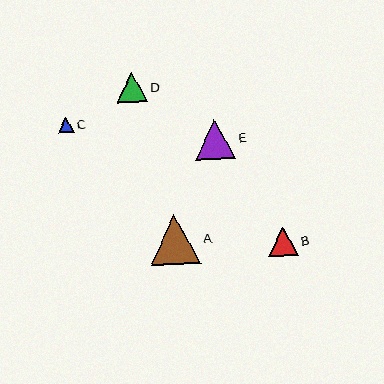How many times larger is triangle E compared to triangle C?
Triangle E is approximately 2.6 times the size of triangle C.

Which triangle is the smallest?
Triangle C is the smallest with a size of approximately 15 pixels.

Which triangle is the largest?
Triangle A is the largest with a size of approximately 50 pixels.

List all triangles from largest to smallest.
From largest to smallest: A, E, D, B, C.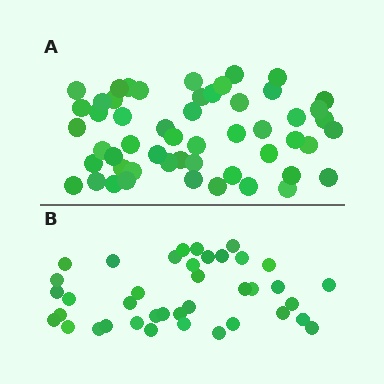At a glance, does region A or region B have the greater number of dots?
Region A (the top region) has more dots.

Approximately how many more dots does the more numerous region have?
Region A has approximately 15 more dots than region B.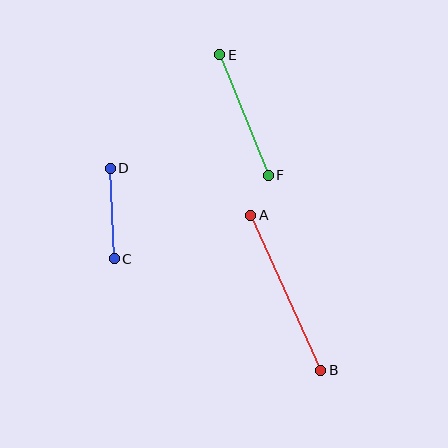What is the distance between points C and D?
The distance is approximately 91 pixels.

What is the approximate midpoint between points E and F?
The midpoint is at approximately (244, 115) pixels.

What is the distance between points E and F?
The distance is approximately 130 pixels.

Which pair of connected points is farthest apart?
Points A and B are farthest apart.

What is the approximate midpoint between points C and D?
The midpoint is at approximately (112, 213) pixels.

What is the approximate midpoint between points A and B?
The midpoint is at approximately (286, 293) pixels.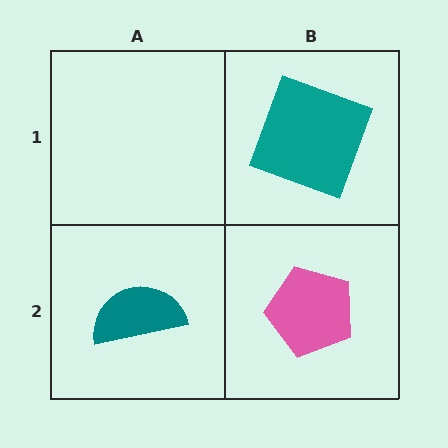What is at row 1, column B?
A teal square.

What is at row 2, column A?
A teal semicircle.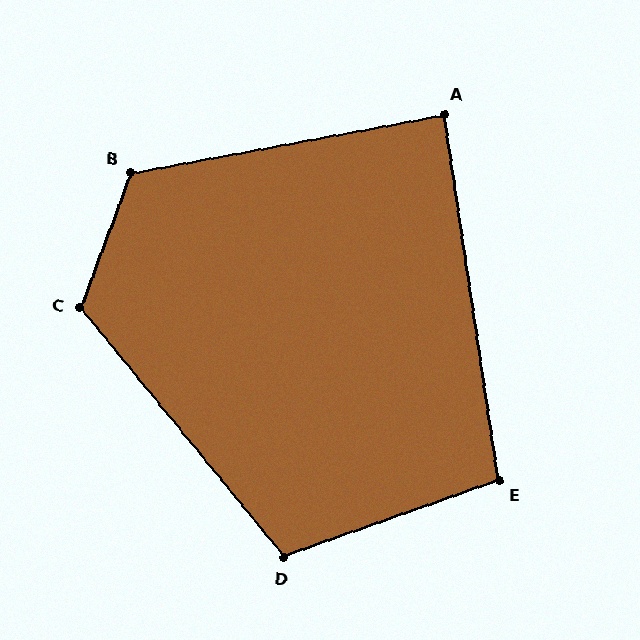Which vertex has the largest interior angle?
B, at approximately 121 degrees.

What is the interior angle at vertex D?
Approximately 110 degrees (obtuse).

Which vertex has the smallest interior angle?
A, at approximately 88 degrees.